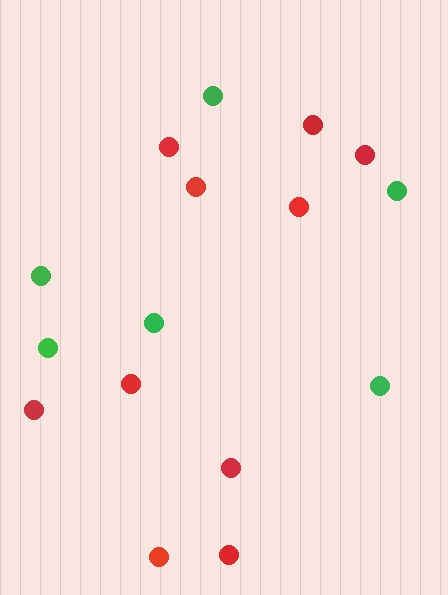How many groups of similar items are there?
There are 2 groups: one group of red circles (10) and one group of green circles (6).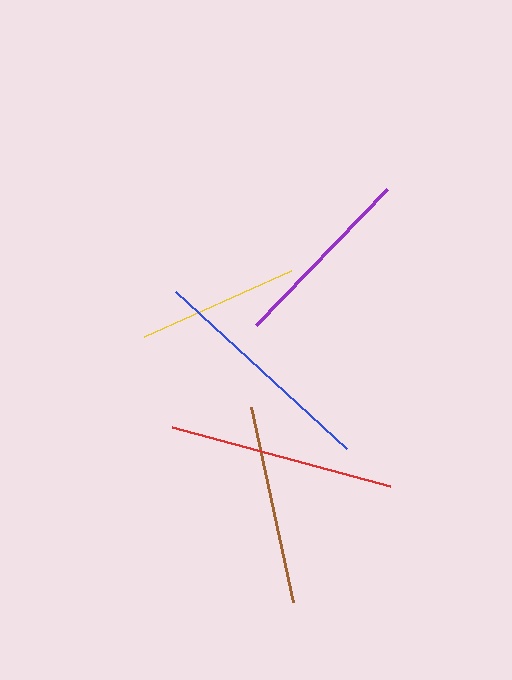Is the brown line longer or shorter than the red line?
The red line is longer than the brown line.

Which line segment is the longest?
The blue line is the longest at approximately 232 pixels.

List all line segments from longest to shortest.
From longest to shortest: blue, red, brown, purple, yellow.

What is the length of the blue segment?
The blue segment is approximately 232 pixels long.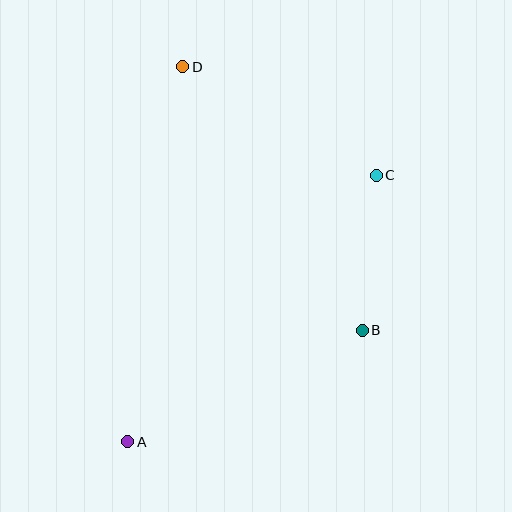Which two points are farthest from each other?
Points A and D are farthest from each other.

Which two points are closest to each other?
Points B and C are closest to each other.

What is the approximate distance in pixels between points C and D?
The distance between C and D is approximately 222 pixels.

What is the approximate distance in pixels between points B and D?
The distance between B and D is approximately 319 pixels.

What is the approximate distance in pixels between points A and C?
The distance between A and C is approximately 364 pixels.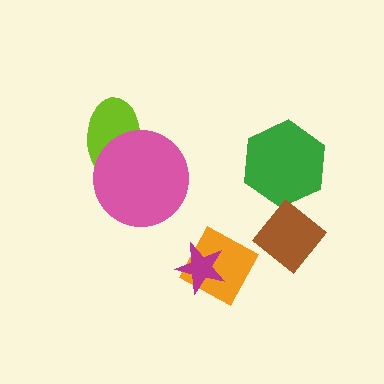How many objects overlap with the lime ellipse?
1 object overlaps with the lime ellipse.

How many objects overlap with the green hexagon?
0 objects overlap with the green hexagon.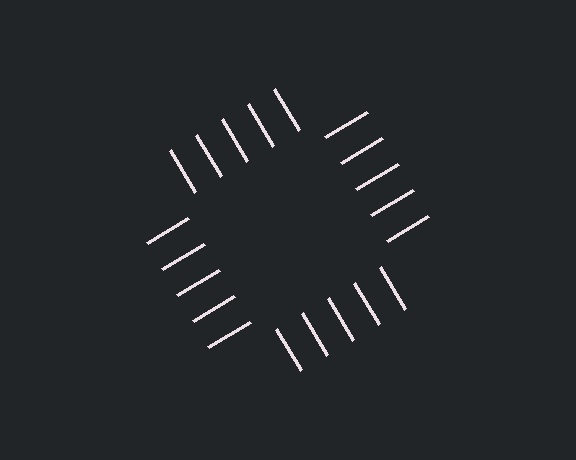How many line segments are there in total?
20 — 5 along each of the 4 edges.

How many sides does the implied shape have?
4 sides — the line-ends trace a square.